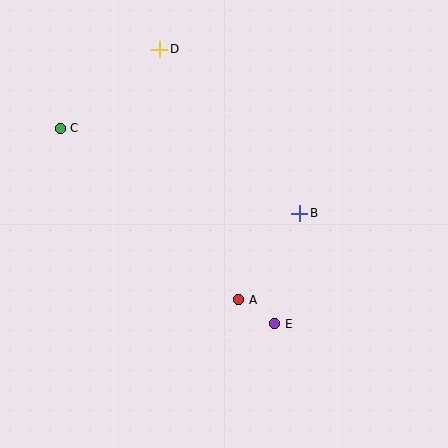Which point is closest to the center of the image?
Point B at (300, 213) is closest to the center.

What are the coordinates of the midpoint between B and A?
The midpoint between B and A is at (269, 256).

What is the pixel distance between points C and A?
The distance between C and A is 247 pixels.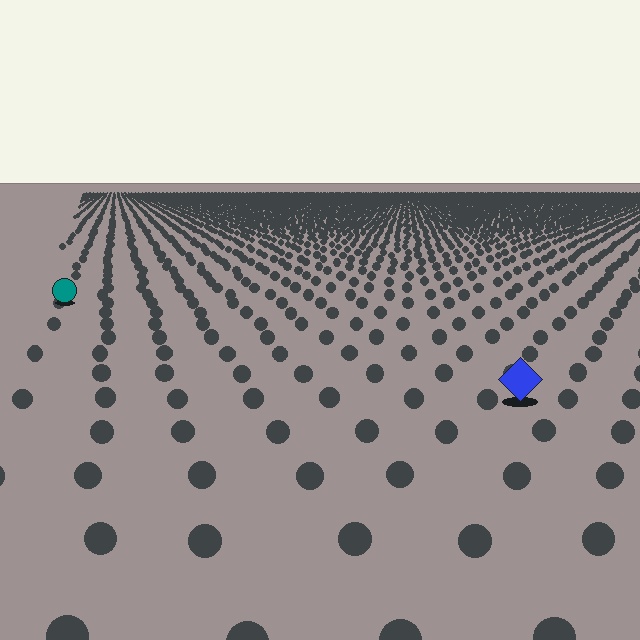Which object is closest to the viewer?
The blue diamond is closest. The texture marks near it are larger and more spread out.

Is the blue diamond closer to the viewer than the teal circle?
Yes. The blue diamond is closer — you can tell from the texture gradient: the ground texture is coarser near it.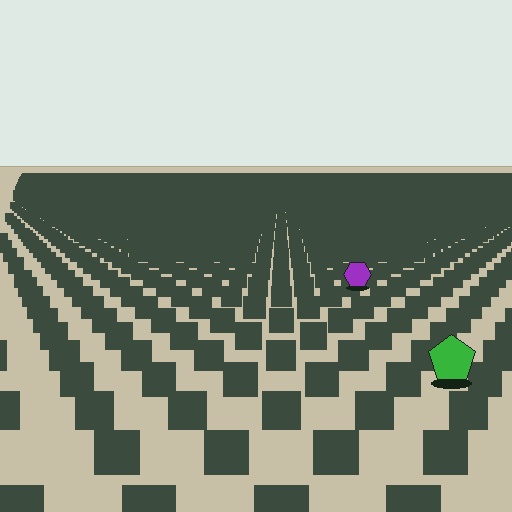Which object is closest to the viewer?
The green pentagon is closest. The texture marks near it are larger and more spread out.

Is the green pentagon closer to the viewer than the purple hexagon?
Yes. The green pentagon is closer — you can tell from the texture gradient: the ground texture is coarser near it.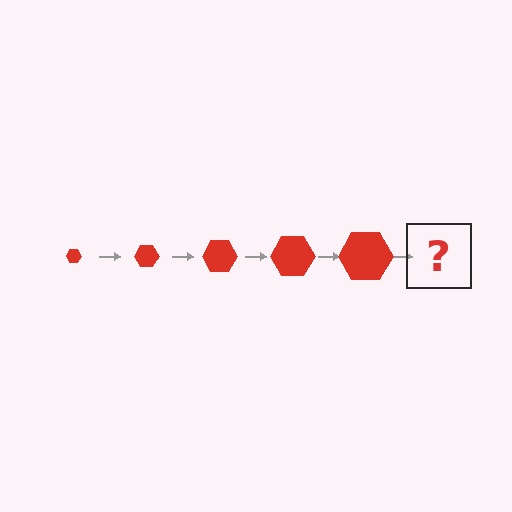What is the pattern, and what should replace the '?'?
The pattern is that the hexagon gets progressively larger each step. The '?' should be a red hexagon, larger than the previous one.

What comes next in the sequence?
The next element should be a red hexagon, larger than the previous one.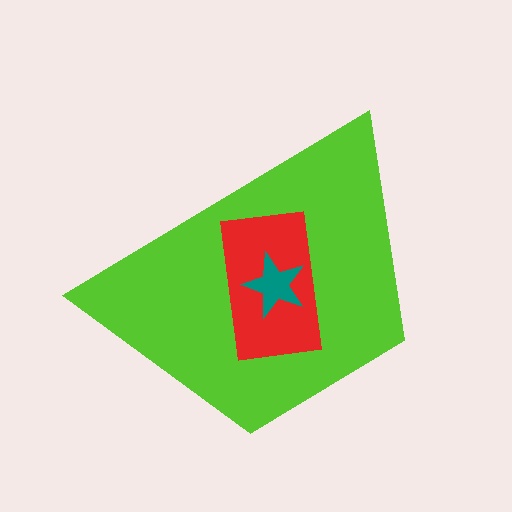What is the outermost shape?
The lime trapezoid.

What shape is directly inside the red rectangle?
The teal star.